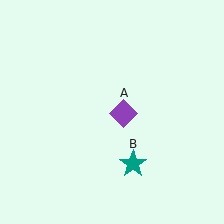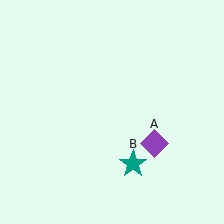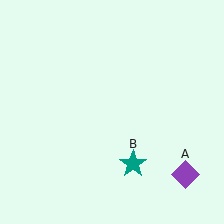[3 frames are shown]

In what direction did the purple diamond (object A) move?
The purple diamond (object A) moved down and to the right.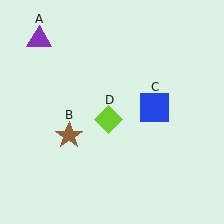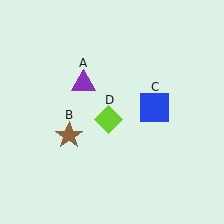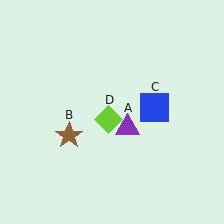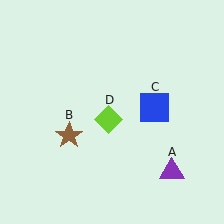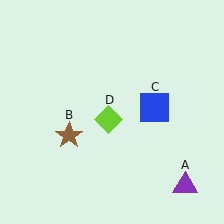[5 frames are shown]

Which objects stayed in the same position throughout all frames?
Brown star (object B) and blue square (object C) and lime diamond (object D) remained stationary.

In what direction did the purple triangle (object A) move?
The purple triangle (object A) moved down and to the right.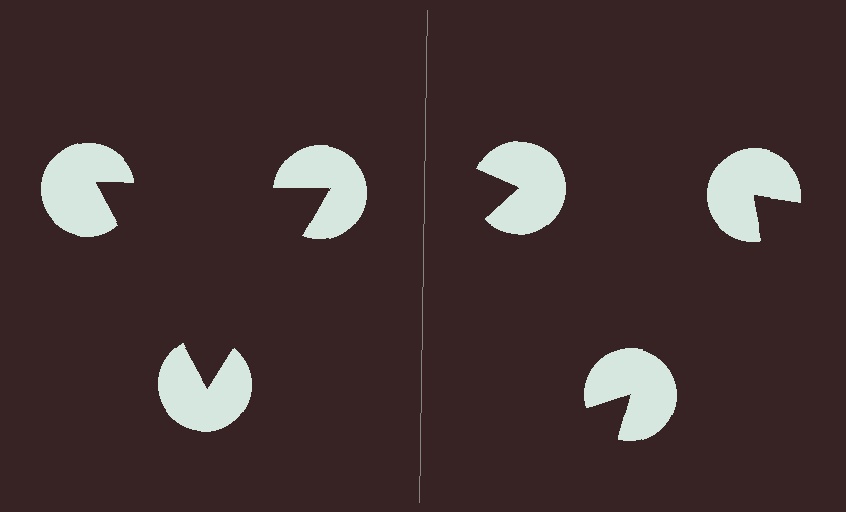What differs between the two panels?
The pac-man discs are positioned identically on both sides; only the wedge orientations differ. On the left they align to a triangle; on the right they are misaligned.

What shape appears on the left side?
An illusory triangle.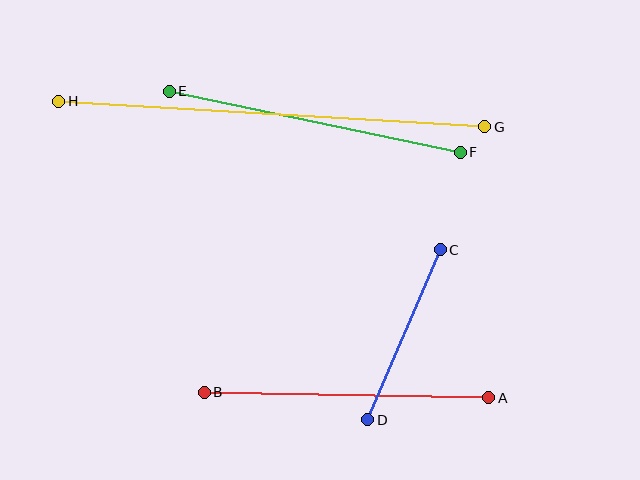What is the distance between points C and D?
The distance is approximately 185 pixels.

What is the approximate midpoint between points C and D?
The midpoint is at approximately (404, 335) pixels.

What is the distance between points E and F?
The distance is approximately 297 pixels.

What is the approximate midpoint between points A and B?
The midpoint is at approximately (347, 395) pixels.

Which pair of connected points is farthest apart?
Points G and H are farthest apart.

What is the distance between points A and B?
The distance is approximately 285 pixels.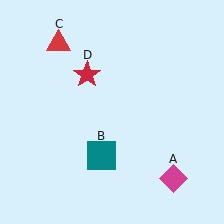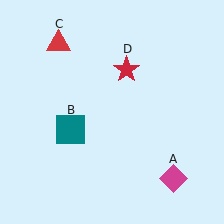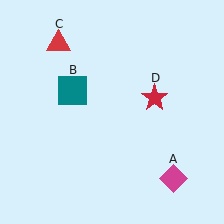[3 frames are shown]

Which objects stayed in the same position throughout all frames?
Magenta diamond (object A) and red triangle (object C) remained stationary.